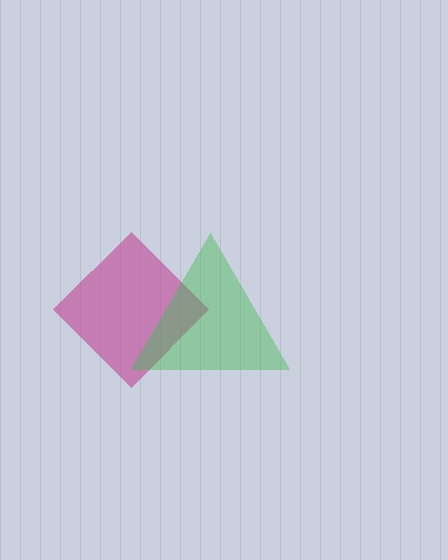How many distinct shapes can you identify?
There are 2 distinct shapes: a magenta diamond, a green triangle.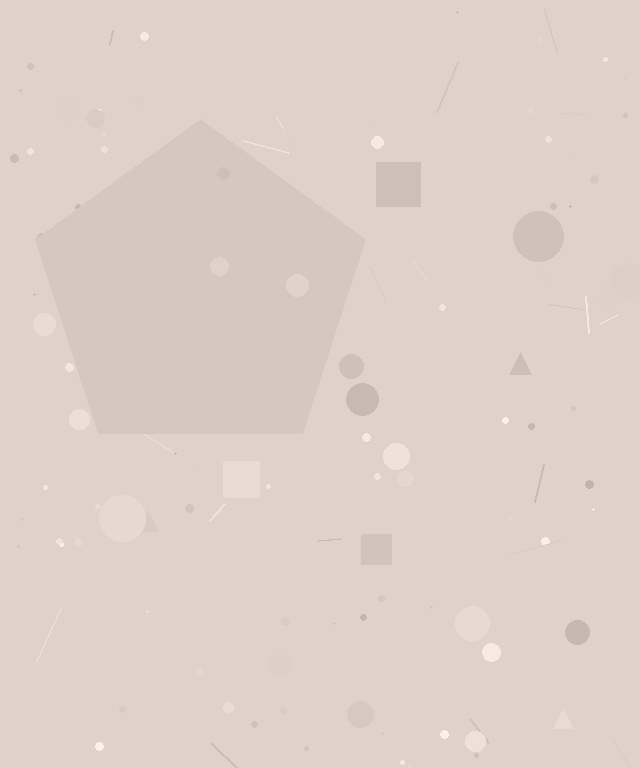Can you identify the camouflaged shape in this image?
The camouflaged shape is a pentagon.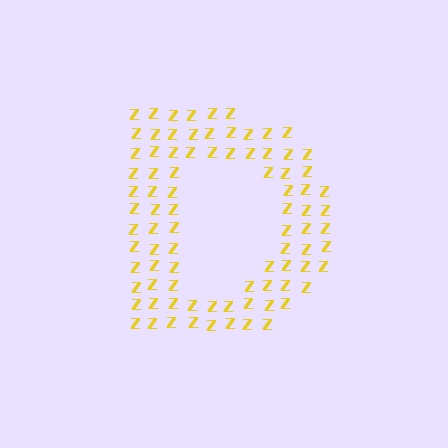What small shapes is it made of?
It is made of small letter Z's.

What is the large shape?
The large shape is the letter D.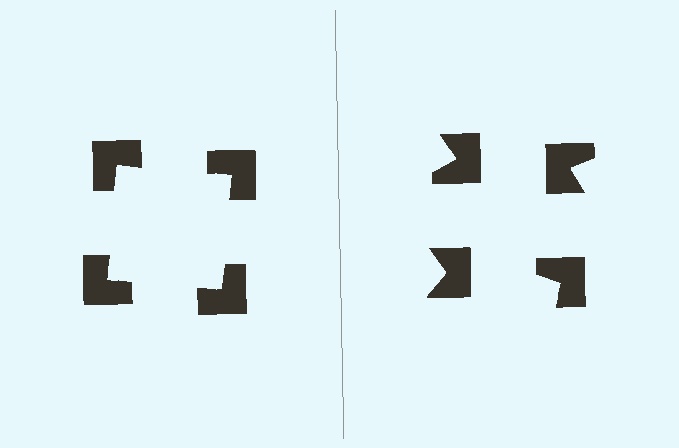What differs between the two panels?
The notched squares are positioned identically on both sides; only the wedge orientations differ. On the left they align to a square; on the right they are misaligned.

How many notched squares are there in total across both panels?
8 — 4 on each side.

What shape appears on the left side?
An illusory square.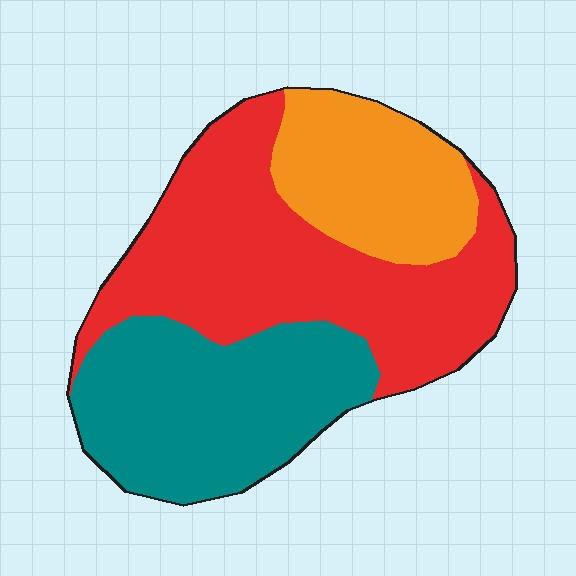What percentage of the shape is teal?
Teal takes up about one third (1/3) of the shape.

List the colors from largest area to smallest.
From largest to smallest: red, teal, orange.